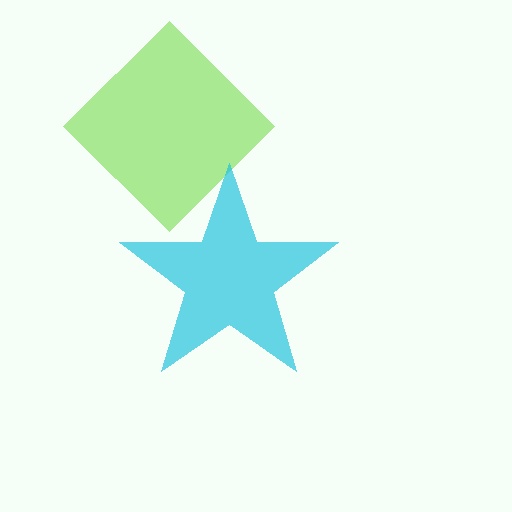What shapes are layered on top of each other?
The layered shapes are: a lime diamond, a cyan star.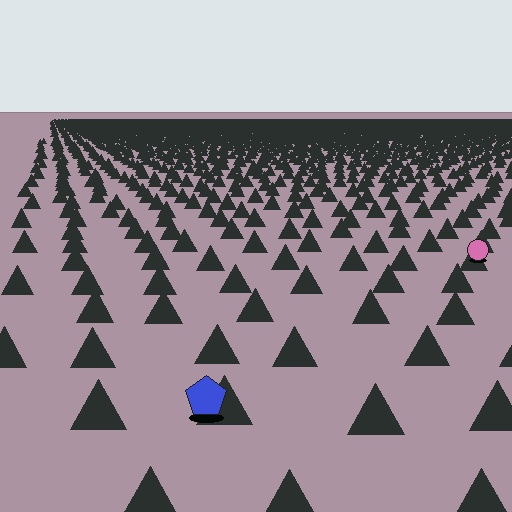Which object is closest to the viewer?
The blue pentagon is closest. The texture marks near it are larger and more spread out.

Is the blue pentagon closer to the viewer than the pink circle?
Yes. The blue pentagon is closer — you can tell from the texture gradient: the ground texture is coarser near it.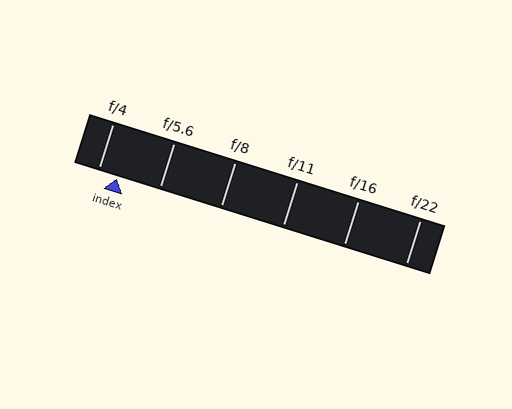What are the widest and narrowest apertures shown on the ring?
The widest aperture shown is f/4 and the narrowest is f/22.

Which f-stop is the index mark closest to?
The index mark is closest to f/4.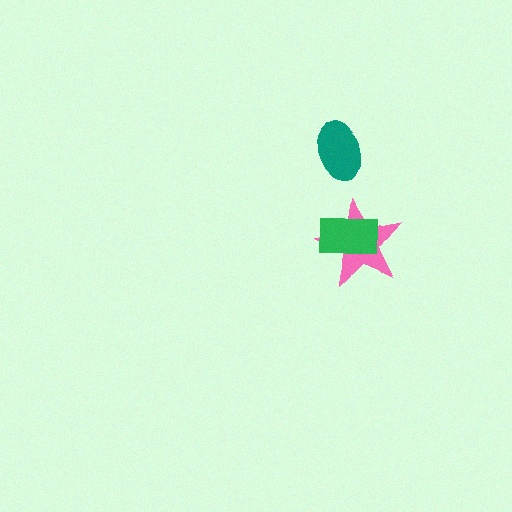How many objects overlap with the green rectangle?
1 object overlaps with the green rectangle.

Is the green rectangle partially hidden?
No, no other shape covers it.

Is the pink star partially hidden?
Yes, it is partially covered by another shape.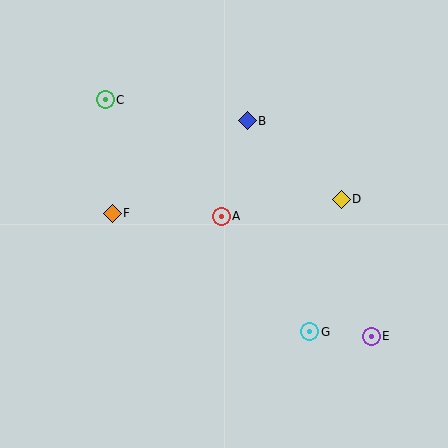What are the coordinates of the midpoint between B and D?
The midpoint between B and D is at (294, 160).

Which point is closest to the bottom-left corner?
Point F is closest to the bottom-left corner.